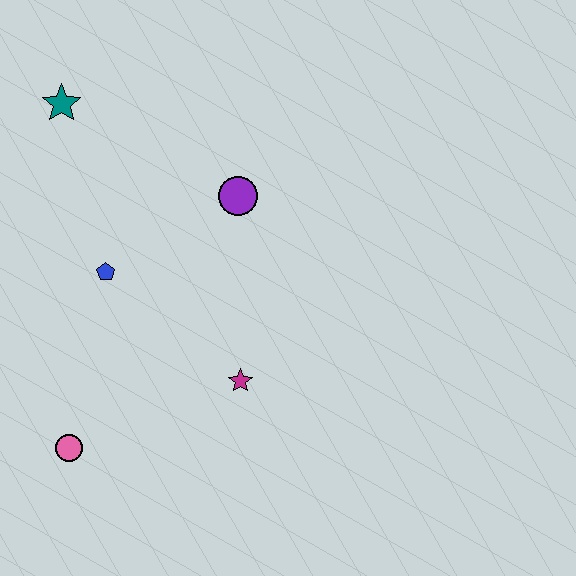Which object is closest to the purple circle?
The blue pentagon is closest to the purple circle.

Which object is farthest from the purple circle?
The pink circle is farthest from the purple circle.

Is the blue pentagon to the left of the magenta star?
Yes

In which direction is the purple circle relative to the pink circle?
The purple circle is above the pink circle.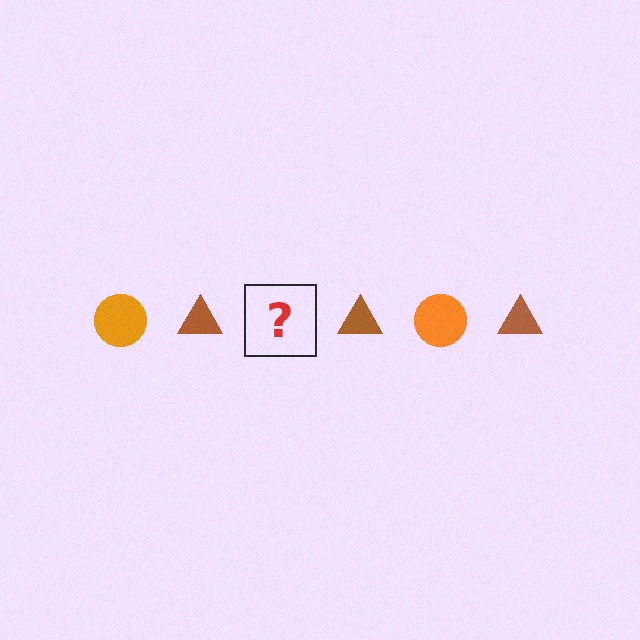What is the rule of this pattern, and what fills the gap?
The rule is that the pattern alternates between orange circle and brown triangle. The gap should be filled with an orange circle.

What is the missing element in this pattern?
The missing element is an orange circle.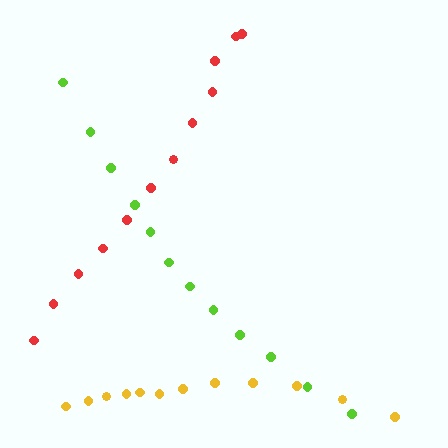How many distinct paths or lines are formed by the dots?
There are 3 distinct paths.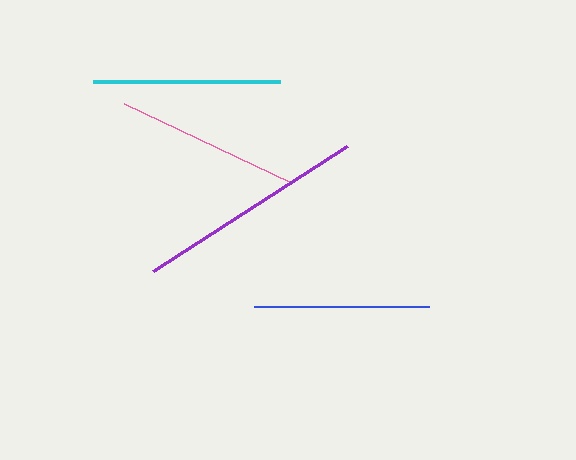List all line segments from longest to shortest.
From longest to shortest: purple, cyan, pink, blue.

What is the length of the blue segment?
The blue segment is approximately 175 pixels long.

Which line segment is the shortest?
The blue line is the shortest at approximately 175 pixels.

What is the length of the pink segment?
The pink segment is approximately 185 pixels long.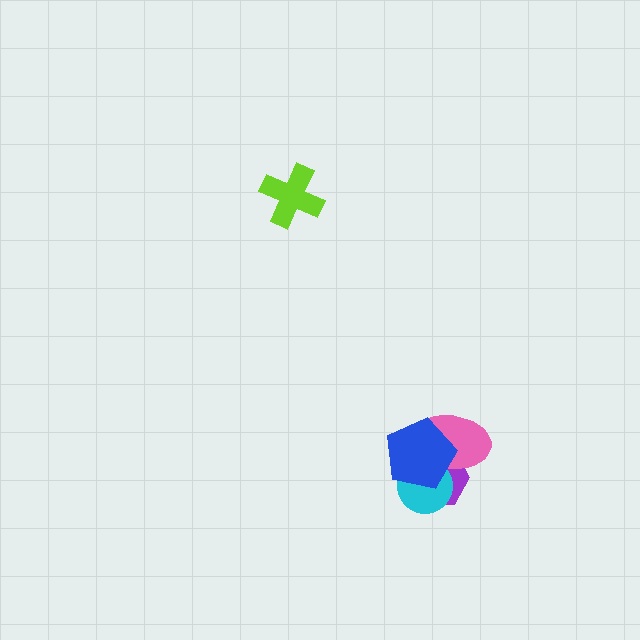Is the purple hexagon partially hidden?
Yes, it is partially covered by another shape.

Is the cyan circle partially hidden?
Yes, it is partially covered by another shape.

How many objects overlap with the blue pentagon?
3 objects overlap with the blue pentagon.